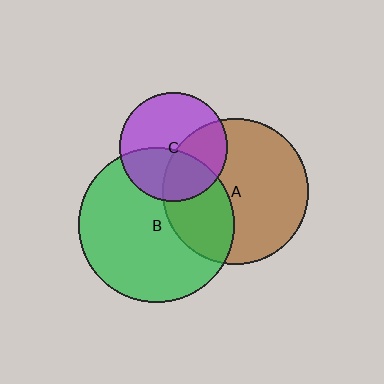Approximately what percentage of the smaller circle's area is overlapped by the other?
Approximately 40%.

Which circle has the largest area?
Circle B (green).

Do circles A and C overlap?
Yes.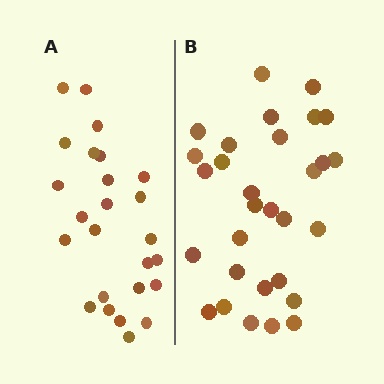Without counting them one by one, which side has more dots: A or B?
Region B (the right region) has more dots.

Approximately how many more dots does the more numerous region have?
Region B has about 5 more dots than region A.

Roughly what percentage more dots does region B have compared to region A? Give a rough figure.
About 20% more.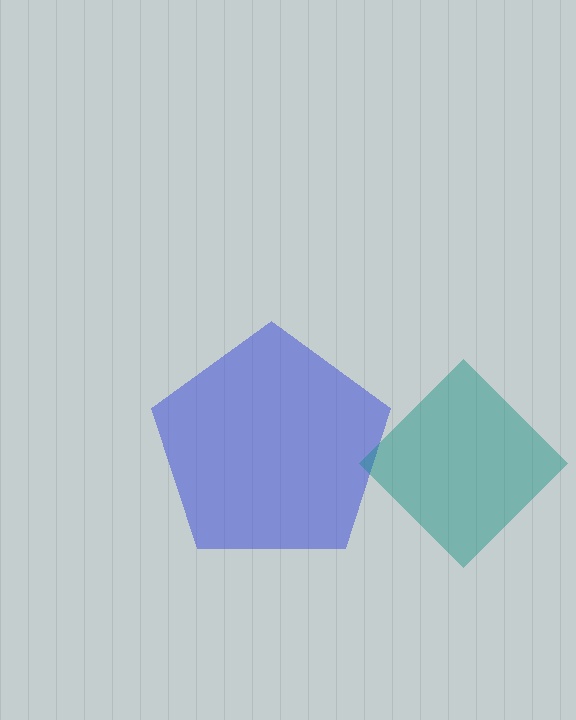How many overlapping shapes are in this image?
There are 2 overlapping shapes in the image.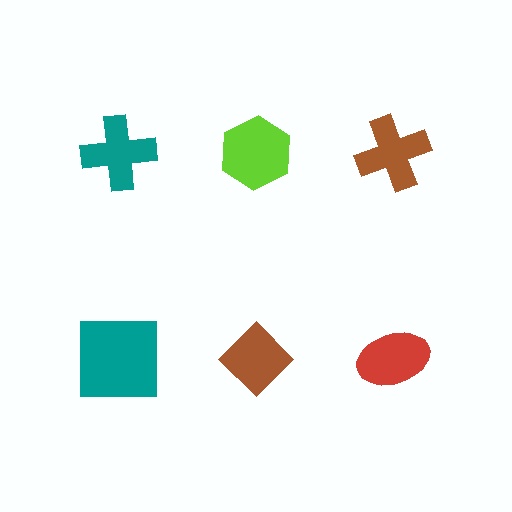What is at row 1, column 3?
A brown cross.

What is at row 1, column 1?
A teal cross.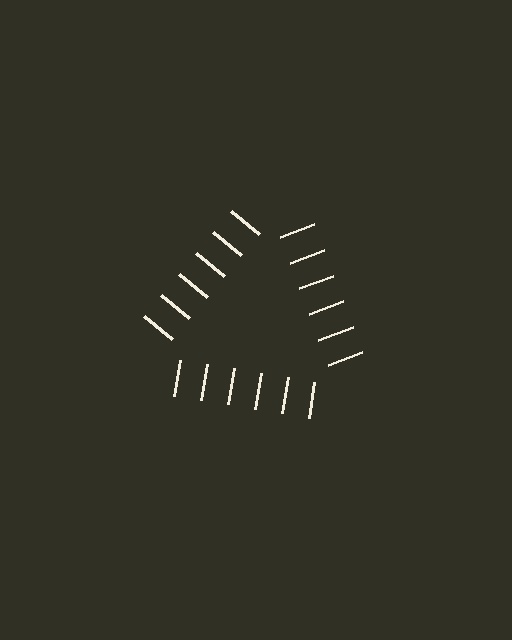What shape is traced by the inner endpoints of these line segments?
An illusory triangle — the line segments terminate on its edges but no continuous stroke is drawn.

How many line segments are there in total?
18 — 6 along each of the 3 edges.